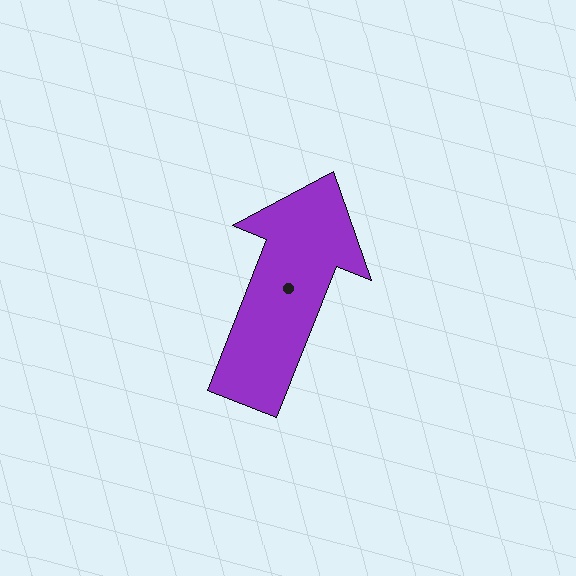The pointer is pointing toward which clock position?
Roughly 1 o'clock.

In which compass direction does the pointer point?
North.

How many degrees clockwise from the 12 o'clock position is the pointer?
Approximately 22 degrees.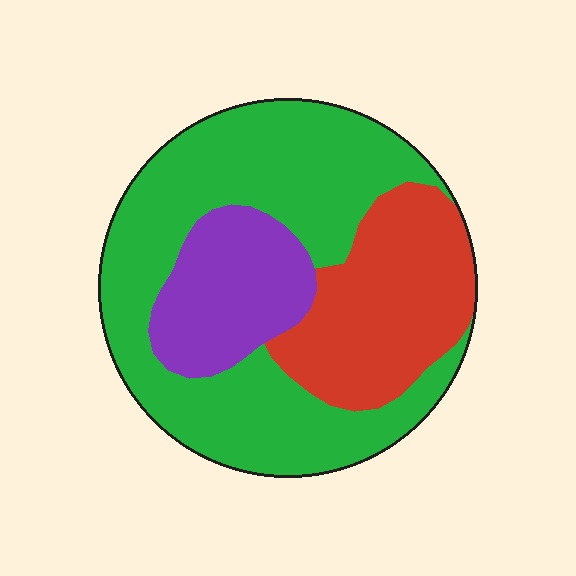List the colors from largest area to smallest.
From largest to smallest: green, red, purple.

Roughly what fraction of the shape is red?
Red covers roughly 25% of the shape.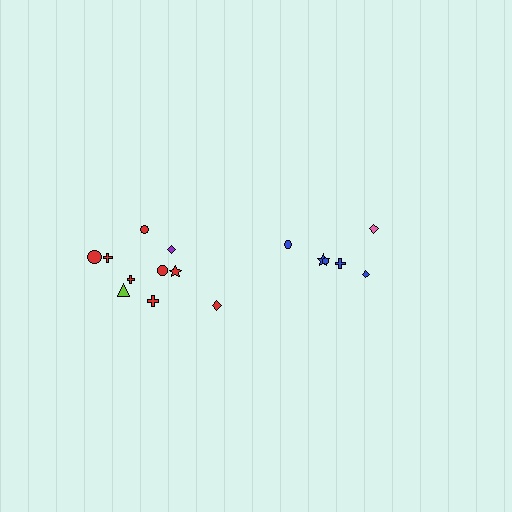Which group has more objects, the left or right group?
The left group.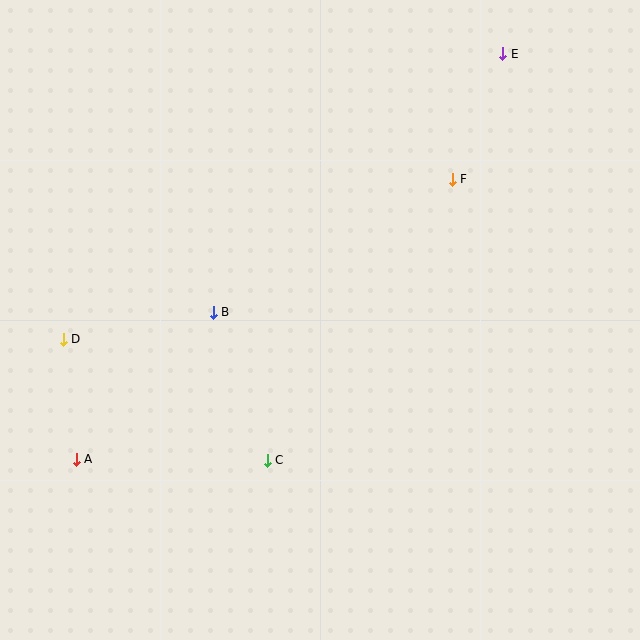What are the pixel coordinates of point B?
Point B is at (213, 312).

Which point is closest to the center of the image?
Point B at (213, 312) is closest to the center.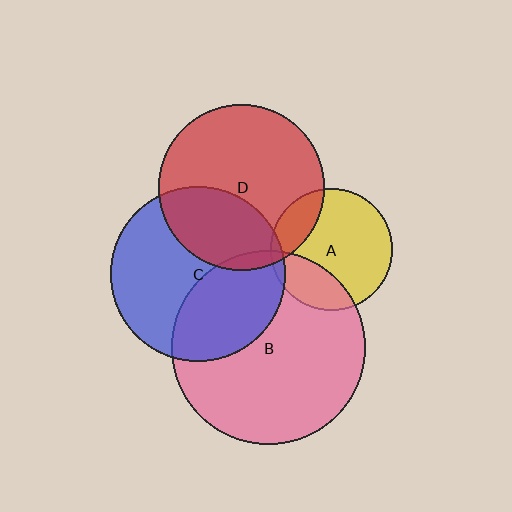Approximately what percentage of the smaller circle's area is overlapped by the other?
Approximately 5%.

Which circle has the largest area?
Circle B (pink).